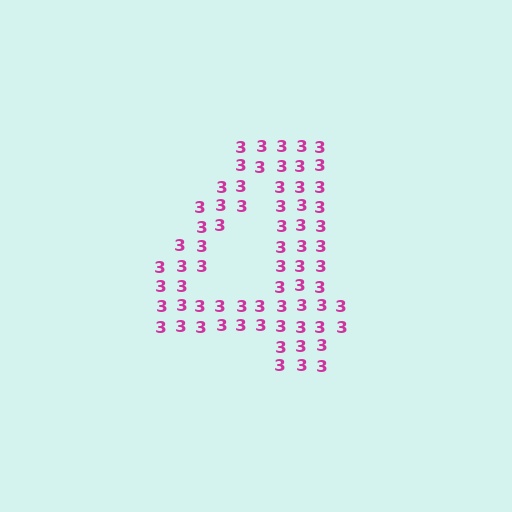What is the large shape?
The large shape is the digit 4.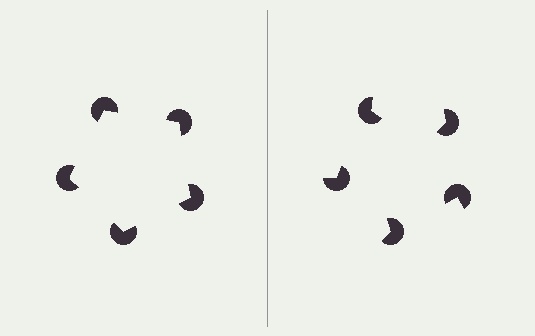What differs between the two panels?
The pac-man discs are positioned identically on both sides; only the wedge orientations differ. On the left they align to a pentagon; on the right they are misaligned.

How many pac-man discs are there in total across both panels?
10 — 5 on each side.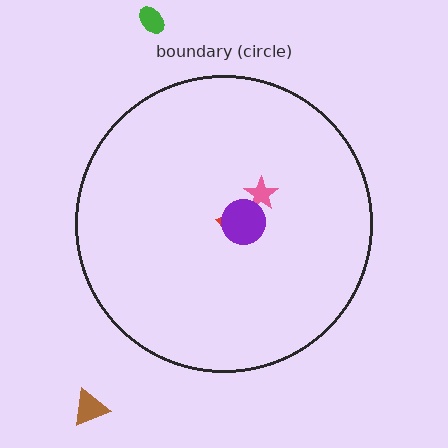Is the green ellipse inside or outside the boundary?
Outside.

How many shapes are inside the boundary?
3 inside, 2 outside.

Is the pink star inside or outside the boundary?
Inside.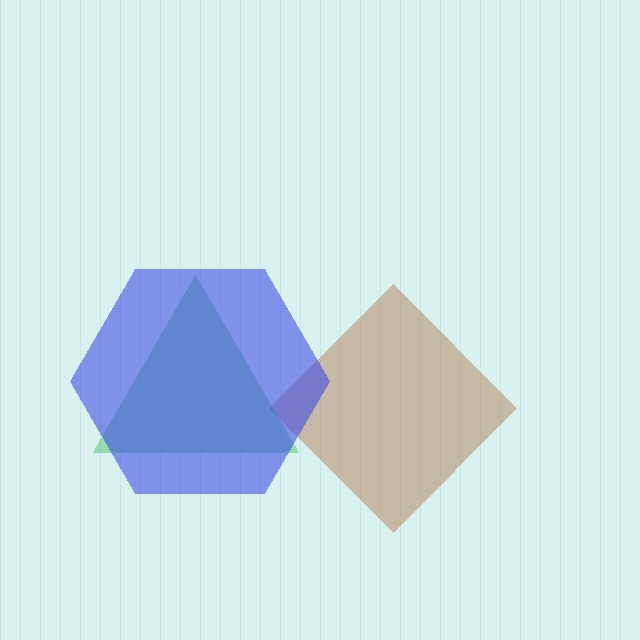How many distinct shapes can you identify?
There are 3 distinct shapes: a brown diamond, a green triangle, a blue hexagon.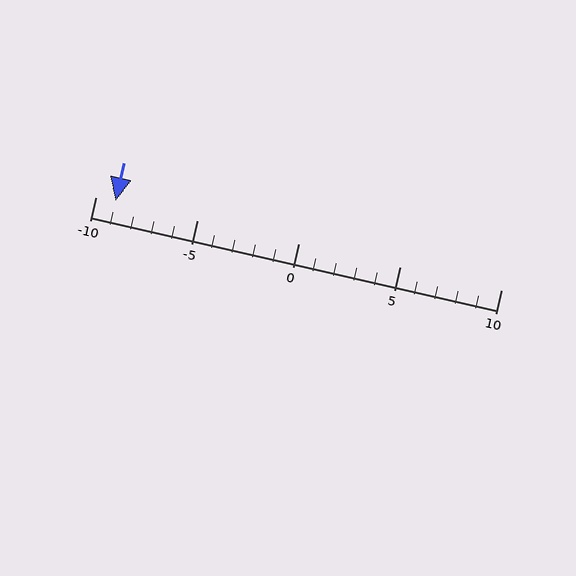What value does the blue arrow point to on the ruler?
The blue arrow points to approximately -9.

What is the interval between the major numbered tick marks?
The major tick marks are spaced 5 units apart.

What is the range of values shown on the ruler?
The ruler shows values from -10 to 10.